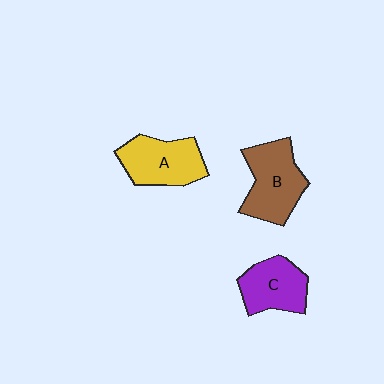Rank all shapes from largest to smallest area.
From largest to smallest: B (brown), A (yellow), C (purple).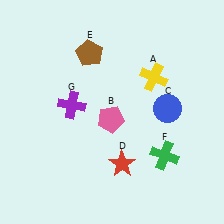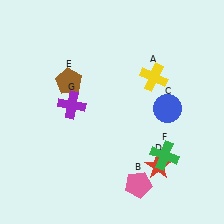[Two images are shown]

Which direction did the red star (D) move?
The red star (D) moved right.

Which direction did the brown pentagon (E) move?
The brown pentagon (E) moved down.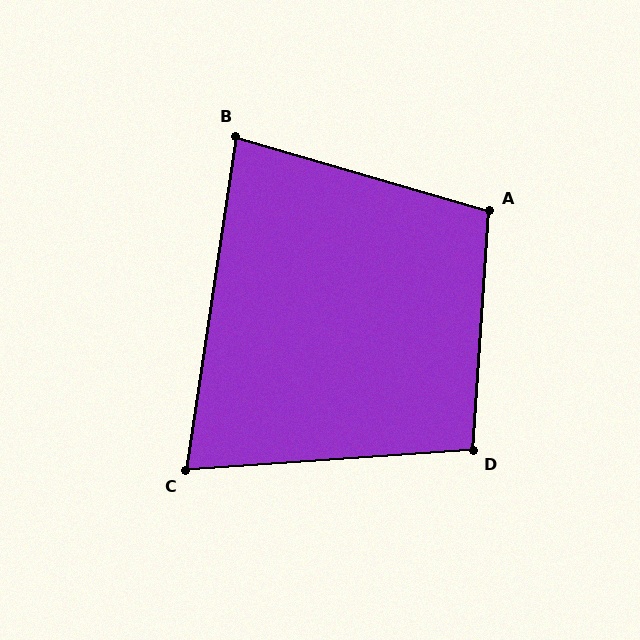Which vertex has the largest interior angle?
A, at approximately 102 degrees.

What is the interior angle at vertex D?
Approximately 98 degrees (obtuse).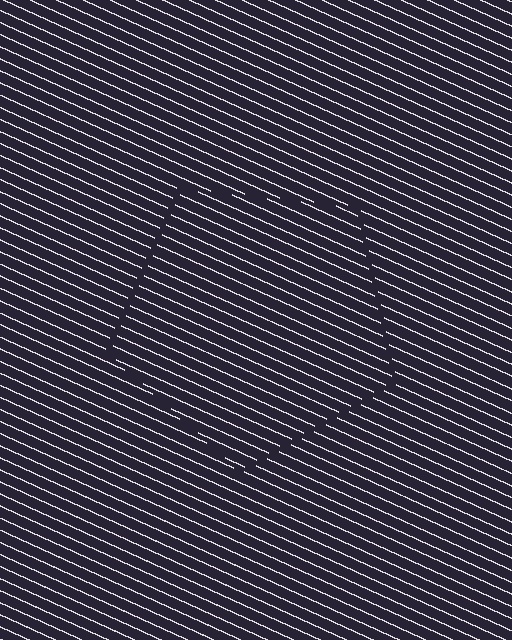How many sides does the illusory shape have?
5 sides — the line-ends trace a pentagon.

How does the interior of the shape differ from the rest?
The interior of the shape contains the same grating, shifted by half a period — the contour is defined by the phase discontinuity where line-ends from the inner and outer gratings abut.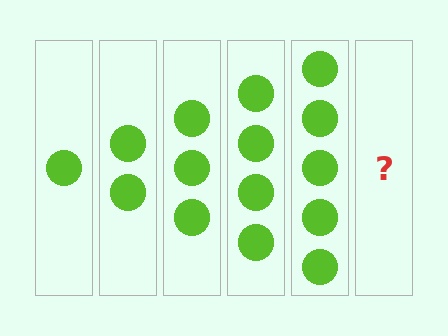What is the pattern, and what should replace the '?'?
The pattern is that each step adds one more circle. The '?' should be 6 circles.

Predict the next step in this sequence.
The next step is 6 circles.